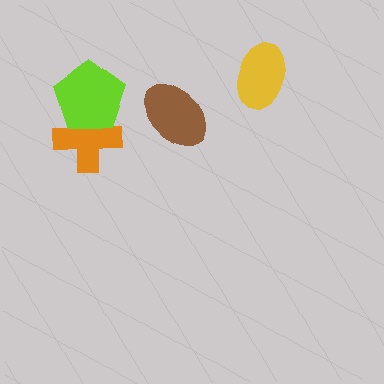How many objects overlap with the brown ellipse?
0 objects overlap with the brown ellipse.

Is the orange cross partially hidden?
Yes, it is partially covered by another shape.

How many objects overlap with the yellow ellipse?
0 objects overlap with the yellow ellipse.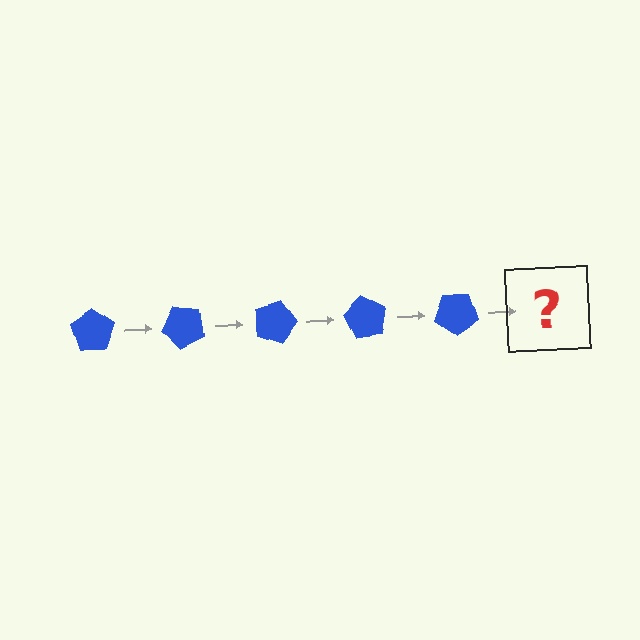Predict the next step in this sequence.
The next step is a blue pentagon rotated 225 degrees.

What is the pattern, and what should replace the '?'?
The pattern is that the pentagon rotates 45 degrees each step. The '?' should be a blue pentagon rotated 225 degrees.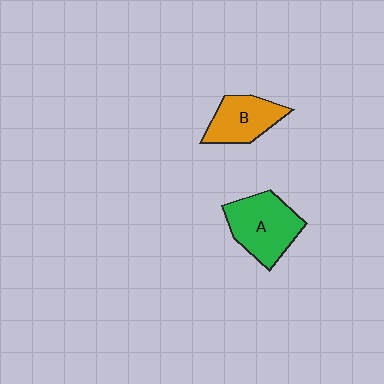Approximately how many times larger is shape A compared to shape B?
Approximately 1.3 times.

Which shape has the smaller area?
Shape B (orange).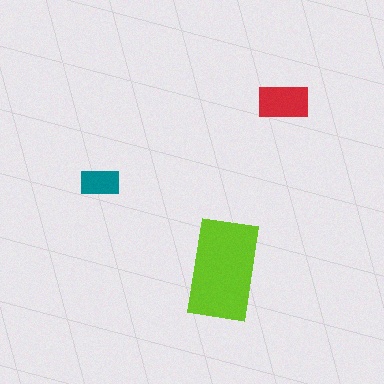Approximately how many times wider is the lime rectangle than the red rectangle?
About 2 times wider.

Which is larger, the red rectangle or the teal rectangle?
The red one.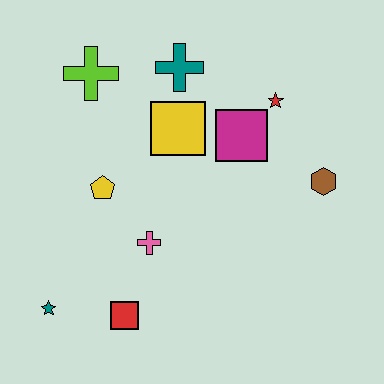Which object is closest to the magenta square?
The red star is closest to the magenta square.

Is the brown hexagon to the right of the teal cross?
Yes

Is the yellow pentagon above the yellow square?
No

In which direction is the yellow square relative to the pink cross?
The yellow square is above the pink cross.